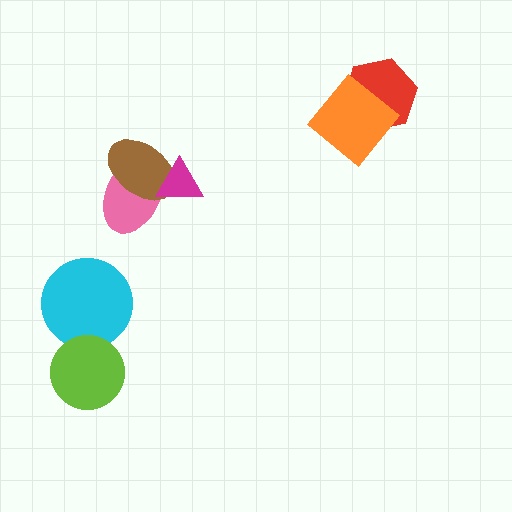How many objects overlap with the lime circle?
1 object overlaps with the lime circle.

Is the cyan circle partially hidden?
Yes, it is partially covered by another shape.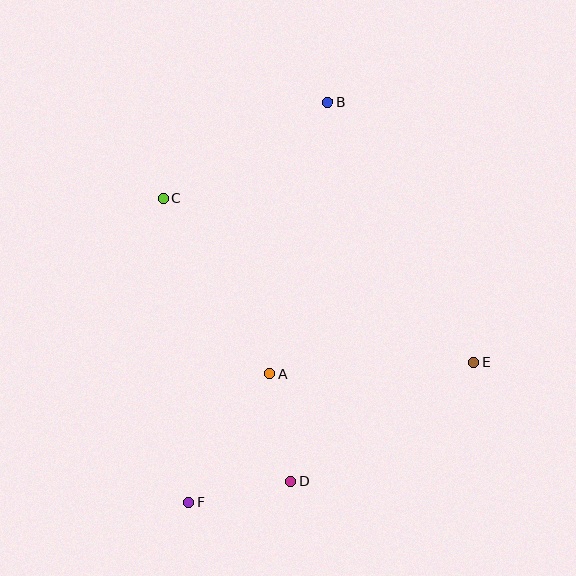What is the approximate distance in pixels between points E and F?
The distance between E and F is approximately 317 pixels.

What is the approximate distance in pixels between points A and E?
The distance between A and E is approximately 204 pixels.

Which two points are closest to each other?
Points D and F are closest to each other.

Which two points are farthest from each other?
Points B and F are farthest from each other.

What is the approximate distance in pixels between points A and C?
The distance between A and C is approximately 205 pixels.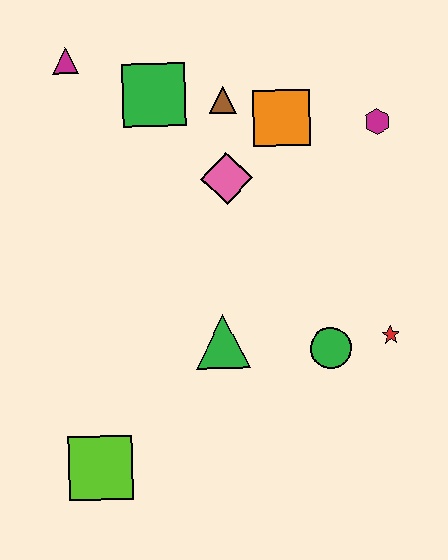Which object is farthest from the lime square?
The magenta hexagon is farthest from the lime square.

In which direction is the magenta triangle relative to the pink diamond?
The magenta triangle is to the left of the pink diamond.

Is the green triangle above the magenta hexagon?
No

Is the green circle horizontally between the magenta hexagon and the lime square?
Yes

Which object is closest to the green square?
The brown triangle is closest to the green square.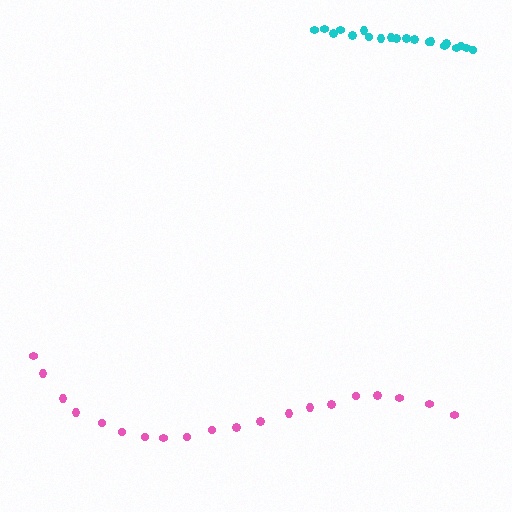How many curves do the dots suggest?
There are 2 distinct paths.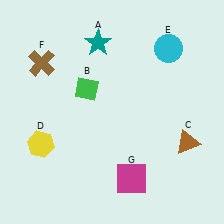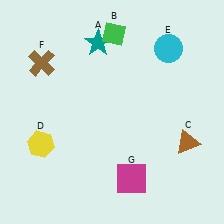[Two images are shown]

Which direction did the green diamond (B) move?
The green diamond (B) moved up.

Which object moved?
The green diamond (B) moved up.